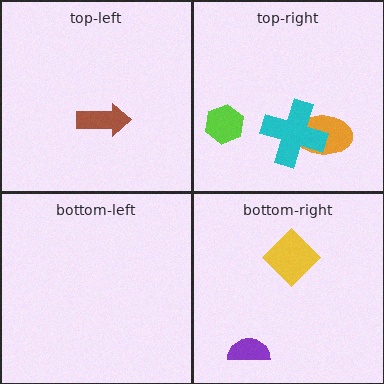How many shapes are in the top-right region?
3.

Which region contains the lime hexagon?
The top-right region.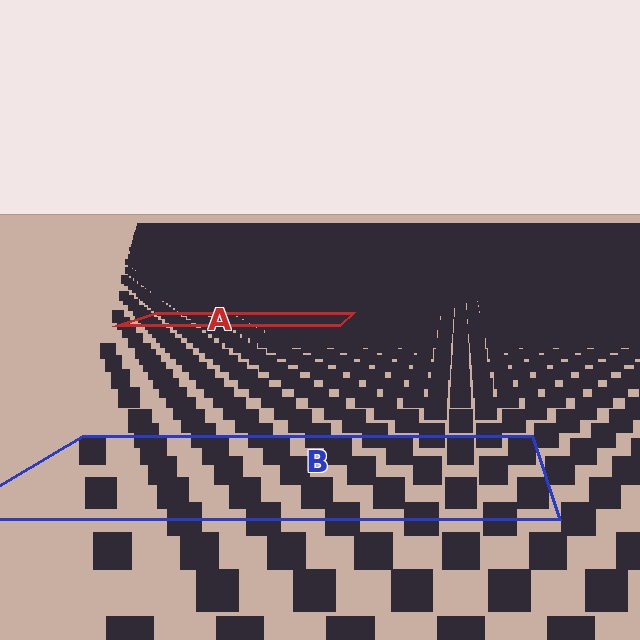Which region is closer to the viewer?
Region B is closer. The texture elements there are larger and more spread out.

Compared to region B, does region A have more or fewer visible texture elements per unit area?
Region A has more texture elements per unit area — they are packed more densely because it is farther away.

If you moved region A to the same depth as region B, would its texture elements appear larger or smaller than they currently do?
They would appear larger. At a closer depth, the same texture elements are projected at a bigger on-screen size.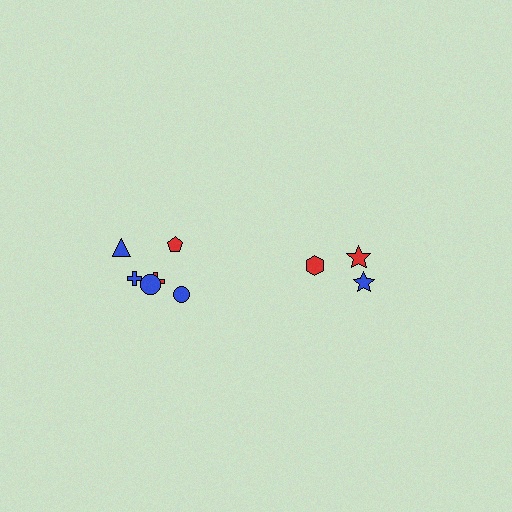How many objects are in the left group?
There are 6 objects.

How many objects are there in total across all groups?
There are 9 objects.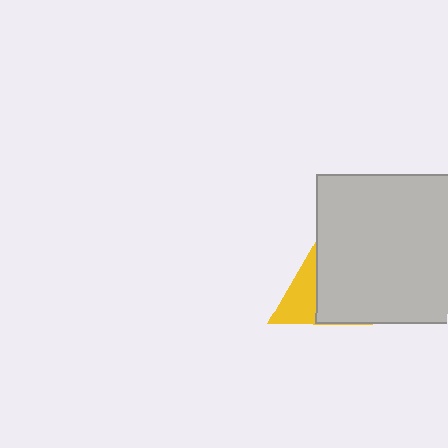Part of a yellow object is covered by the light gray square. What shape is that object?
It is a triangle.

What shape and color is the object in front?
The object in front is a light gray square.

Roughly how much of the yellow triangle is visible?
A small part of it is visible (roughly 41%).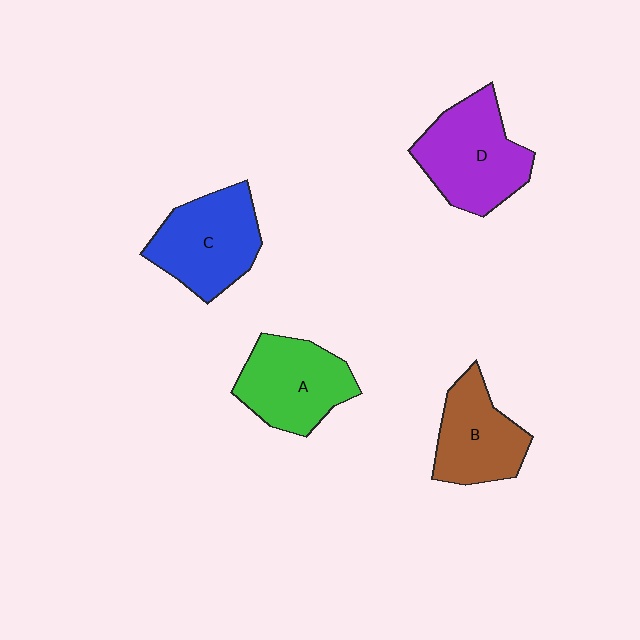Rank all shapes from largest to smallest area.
From largest to smallest: D (purple), C (blue), A (green), B (brown).